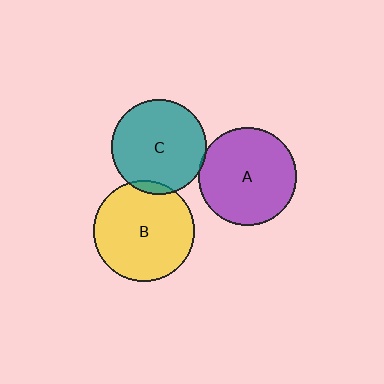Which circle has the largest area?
Circle B (yellow).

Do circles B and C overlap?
Yes.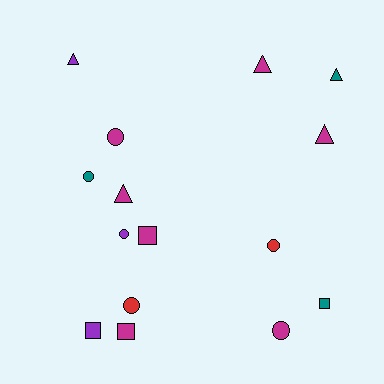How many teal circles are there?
There is 1 teal circle.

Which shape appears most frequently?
Circle, with 6 objects.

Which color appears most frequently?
Magenta, with 7 objects.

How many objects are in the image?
There are 15 objects.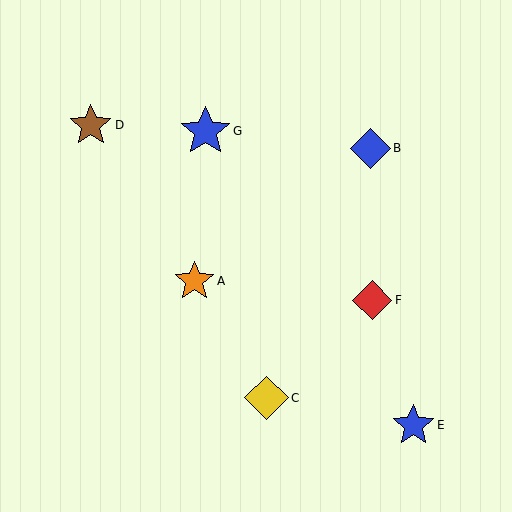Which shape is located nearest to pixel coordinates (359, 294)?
The red diamond (labeled F) at (372, 300) is nearest to that location.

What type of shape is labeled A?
Shape A is an orange star.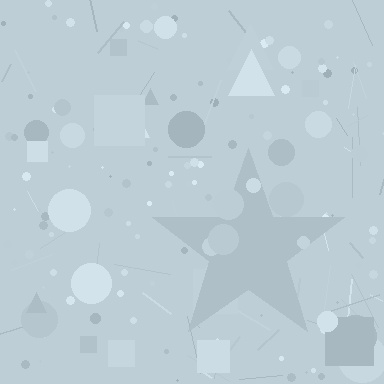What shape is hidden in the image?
A star is hidden in the image.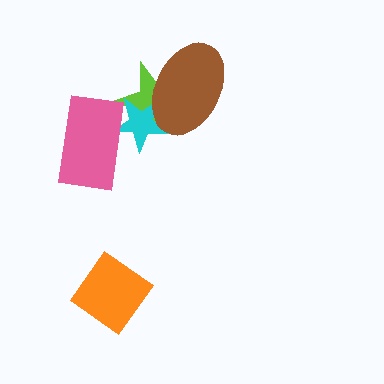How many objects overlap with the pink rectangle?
2 objects overlap with the pink rectangle.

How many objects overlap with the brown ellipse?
2 objects overlap with the brown ellipse.